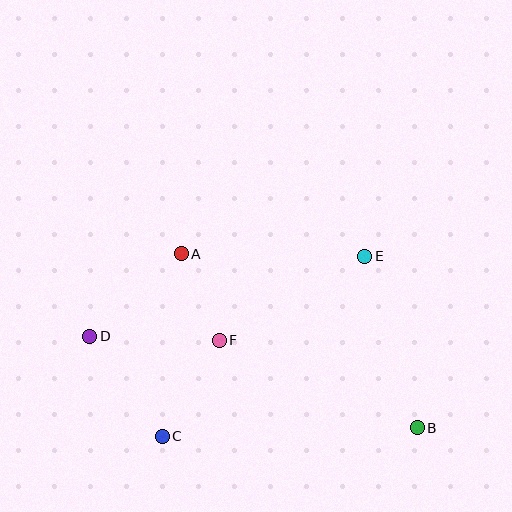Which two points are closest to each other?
Points A and F are closest to each other.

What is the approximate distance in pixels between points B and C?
The distance between B and C is approximately 255 pixels.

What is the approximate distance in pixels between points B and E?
The distance between B and E is approximately 179 pixels.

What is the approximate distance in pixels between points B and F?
The distance between B and F is approximately 217 pixels.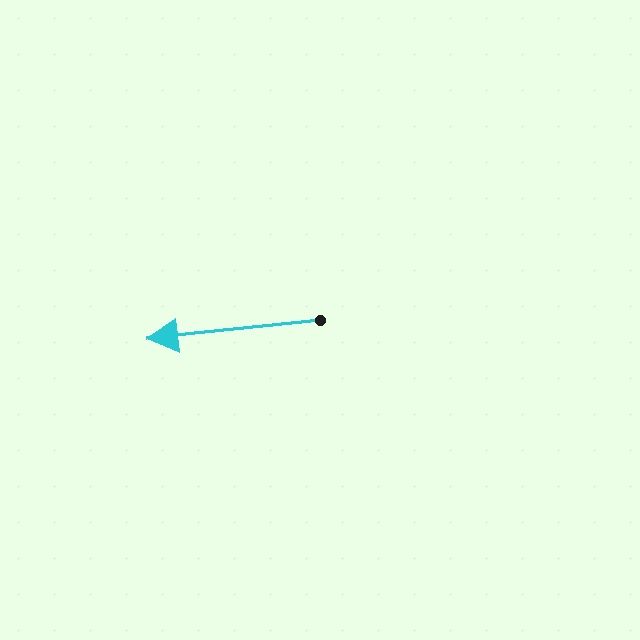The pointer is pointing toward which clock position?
Roughly 9 o'clock.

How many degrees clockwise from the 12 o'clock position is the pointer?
Approximately 264 degrees.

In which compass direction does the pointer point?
West.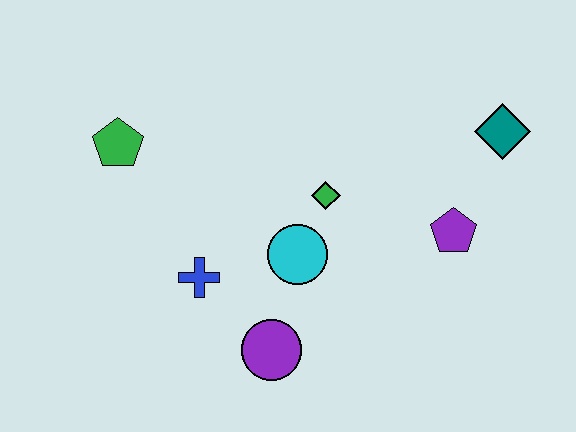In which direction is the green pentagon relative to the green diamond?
The green pentagon is to the left of the green diamond.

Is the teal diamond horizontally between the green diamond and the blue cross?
No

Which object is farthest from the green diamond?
The green pentagon is farthest from the green diamond.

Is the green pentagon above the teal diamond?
No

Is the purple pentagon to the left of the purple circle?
No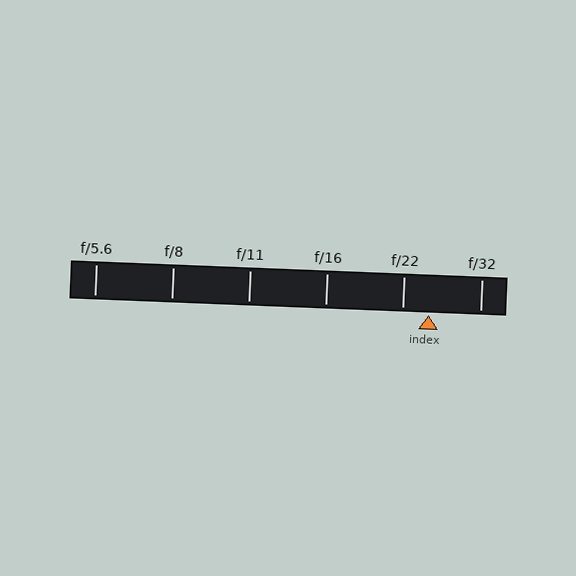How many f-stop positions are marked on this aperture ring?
There are 6 f-stop positions marked.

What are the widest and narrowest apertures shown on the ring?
The widest aperture shown is f/5.6 and the narrowest is f/32.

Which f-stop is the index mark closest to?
The index mark is closest to f/22.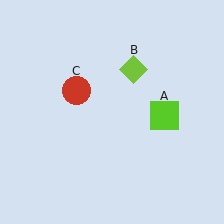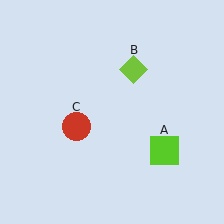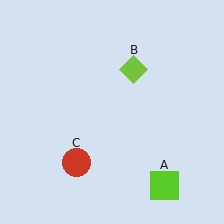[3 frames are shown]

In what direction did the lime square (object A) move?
The lime square (object A) moved down.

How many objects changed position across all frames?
2 objects changed position: lime square (object A), red circle (object C).